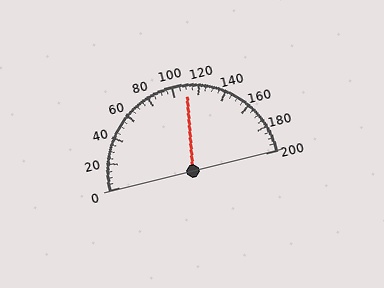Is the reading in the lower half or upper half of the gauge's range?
The reading is in the upper half of the range (0 to 200).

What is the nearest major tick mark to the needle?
The nearest major tick mark is 120.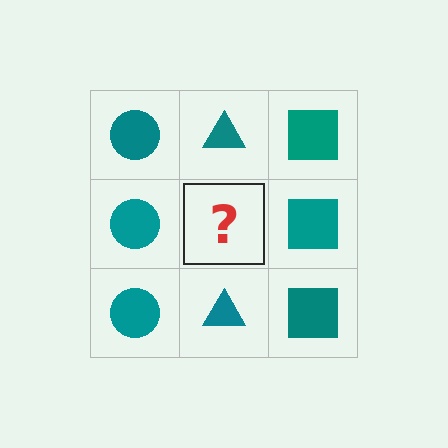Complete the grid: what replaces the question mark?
The question mark should be replaced with a teal triangle.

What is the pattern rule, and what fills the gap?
The rule is that each column has a consistent shape. The gap should be filled with a teal triangle.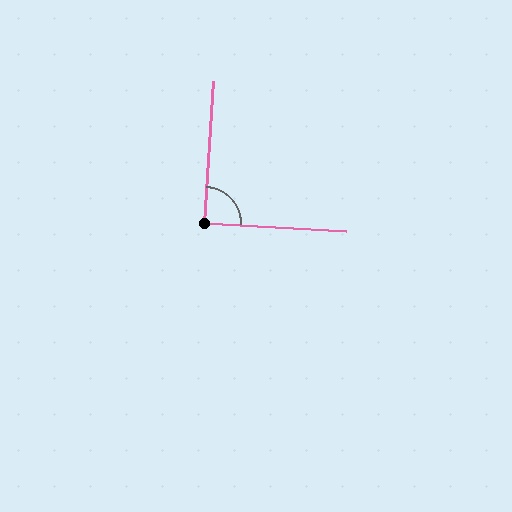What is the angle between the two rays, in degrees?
Approximately 90 degrees.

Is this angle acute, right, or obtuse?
It is approximately a right angle.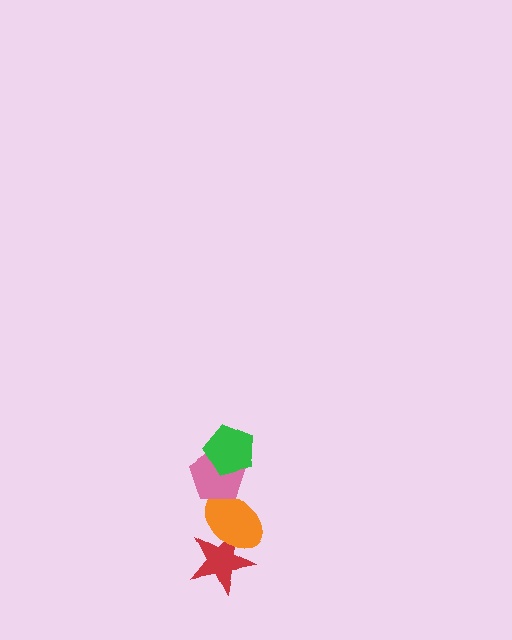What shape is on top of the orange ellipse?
The pink pentagon is on top of the orange ellipse.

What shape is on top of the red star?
The orange ellipse is on top of the red star.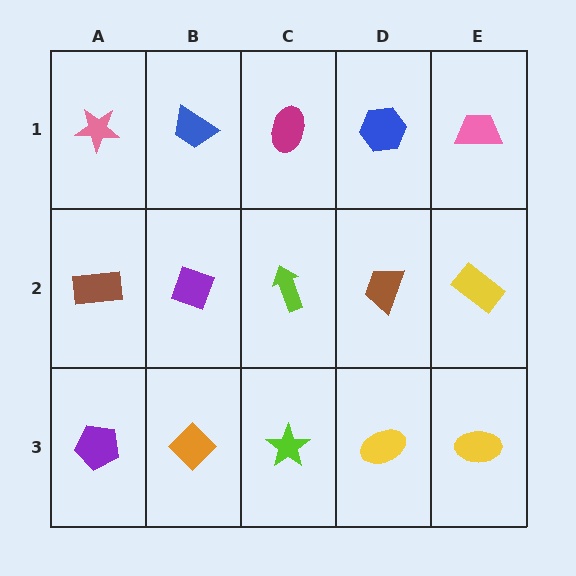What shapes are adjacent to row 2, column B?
A blue trapezoid (row 1, column B), an orange diamond (row 3, column B), a brown rectangle (row 2, column A), a lime arrow (row 2, column C).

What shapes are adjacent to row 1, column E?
A yellow rectangle (row 2, column E), a blue hexagon (row 1, column D).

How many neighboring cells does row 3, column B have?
3.